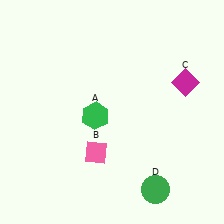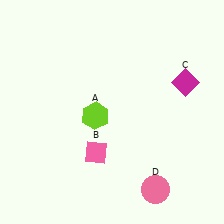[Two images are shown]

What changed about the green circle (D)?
In Image 1, D is green. In Image 2, it changed to pink.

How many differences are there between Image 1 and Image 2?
There are 2 differences between the two images.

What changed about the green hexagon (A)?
In Image 1, A is green. In Image 2, it changed to lime.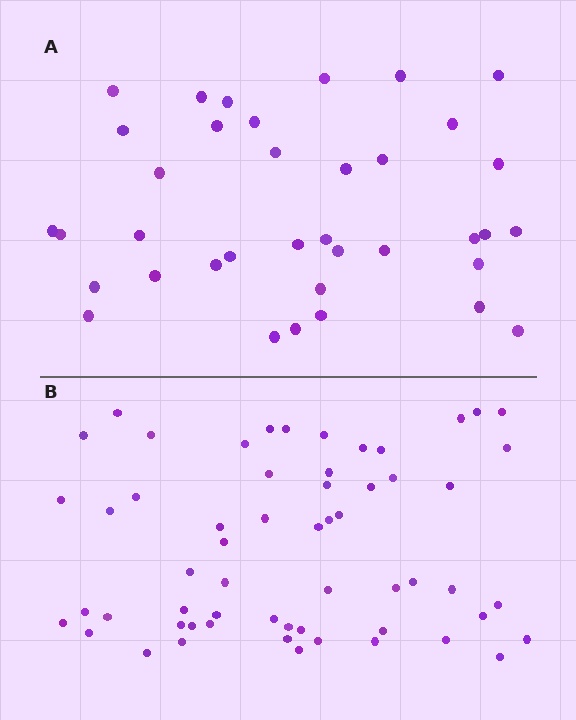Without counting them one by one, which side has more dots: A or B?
Region B (the bottom region) has more dots.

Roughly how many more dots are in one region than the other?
Region B has approximately 20 more dots than region A.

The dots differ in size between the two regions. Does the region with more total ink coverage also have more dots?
No. Region A has more total ink coverage because its dots are larger, but region B actually contains more individual dots. Total area can be misleading — the number of items is what matters here.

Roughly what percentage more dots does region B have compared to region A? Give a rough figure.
About 55% more.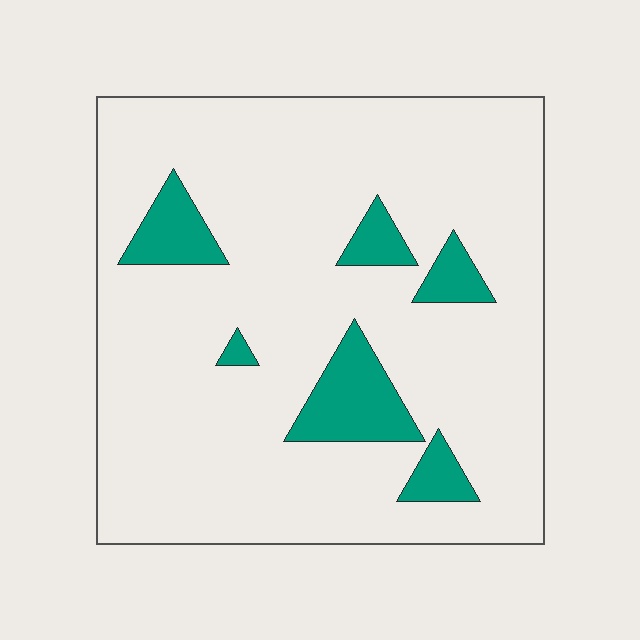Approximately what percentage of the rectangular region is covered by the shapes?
Approximately 10%.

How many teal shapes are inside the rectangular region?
6.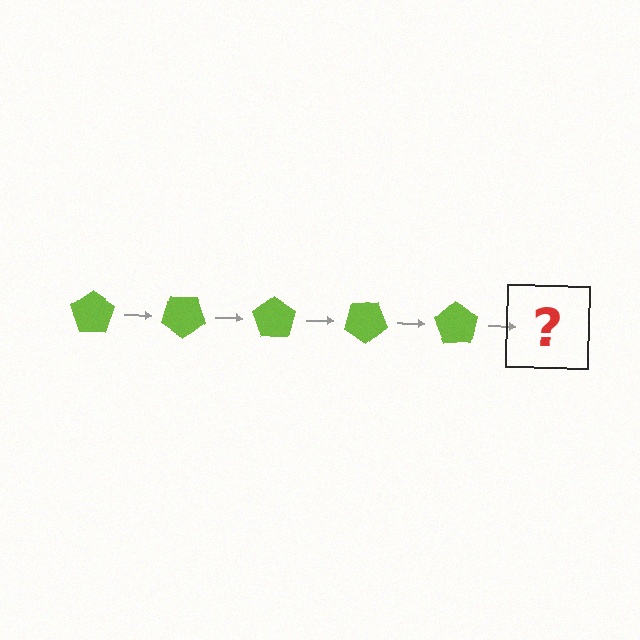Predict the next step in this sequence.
The next step is a lime pentagon rotated 175 degrees.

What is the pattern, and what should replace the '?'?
The pattern is that the pentagon rotates 35 degrees each step. The '?' should be a lime pentagon rotated 175 degrees.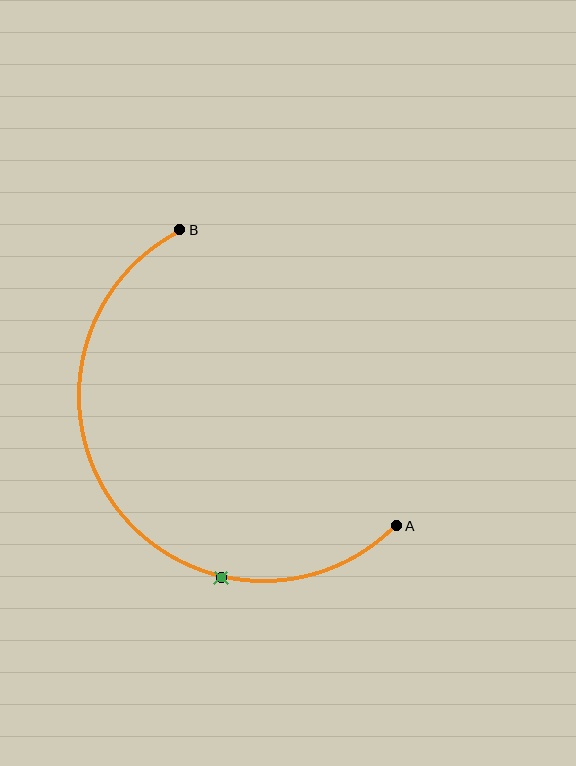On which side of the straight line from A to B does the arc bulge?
The arc bulges below and to the left of the straight line connecting A and B.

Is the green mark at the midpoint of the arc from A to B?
No. The green mark lies on the arc but is closer to endpoint A. The arc midpoint would be at the point on the curve equidistant along the arc from both A and B.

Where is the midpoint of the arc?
The arc midpoint is the point on the curve farthest from the straight line joining A and B. It sits below and to the left of that line.